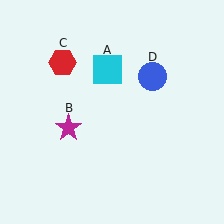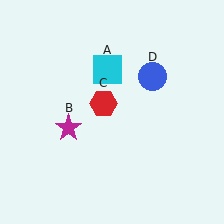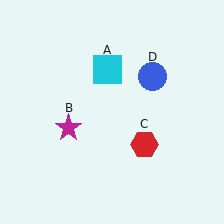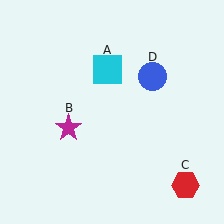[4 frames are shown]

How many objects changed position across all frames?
1 object changed position: red hexagon (object C).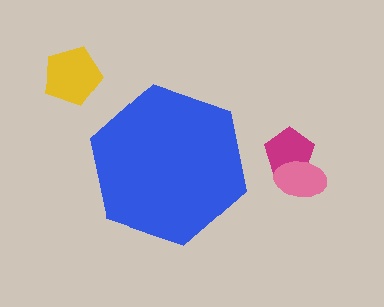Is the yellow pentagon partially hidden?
No, the yellow pentagon is fully visible.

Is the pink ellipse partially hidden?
No, the pink ellipse is fully visible.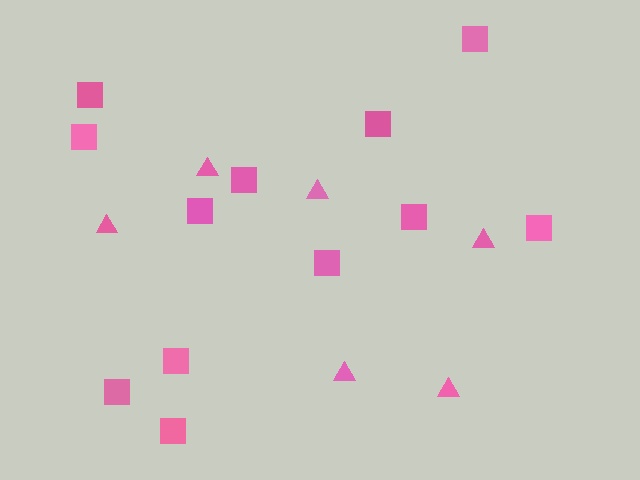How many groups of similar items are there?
There are 2 groups: one group of squares (12) and one group of triangles (6).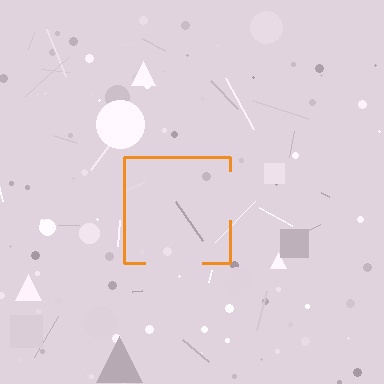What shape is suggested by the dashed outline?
The dashed outline suggests a square.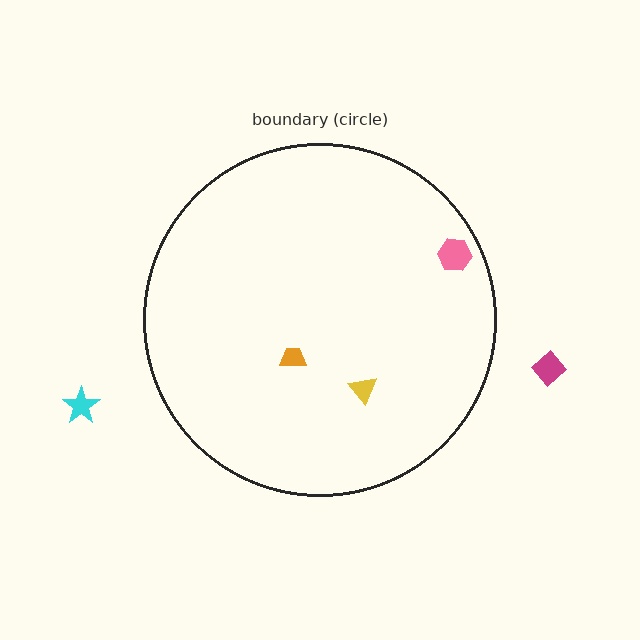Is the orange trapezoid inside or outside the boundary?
Inside.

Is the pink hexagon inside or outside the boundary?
Inside.